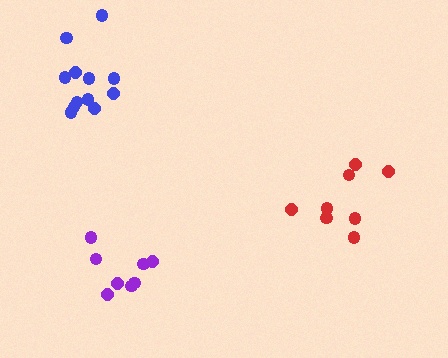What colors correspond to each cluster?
The clusters are colored: red, blue, purple.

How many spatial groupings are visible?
There are 3 spatial groupings.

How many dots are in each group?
Group 1: 8 dots, Group 2: 12 dots, Group 3: 8 dots (28 total).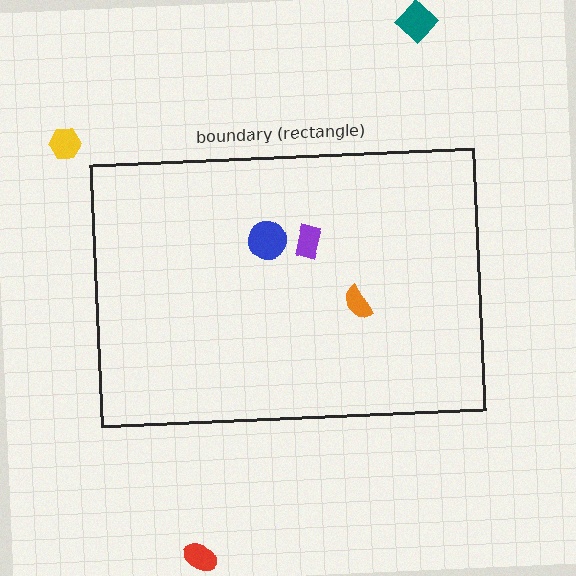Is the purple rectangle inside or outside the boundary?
Inside.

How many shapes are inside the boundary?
3 inside, 3 outside.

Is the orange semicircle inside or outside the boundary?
Inside.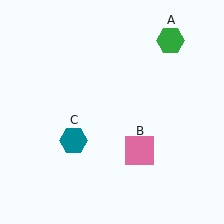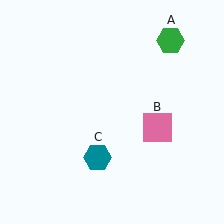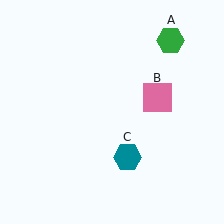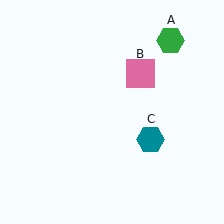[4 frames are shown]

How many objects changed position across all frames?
2 objects changed position: pink square (object B), teal hexagon (object C).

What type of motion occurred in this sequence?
The pink square (object B), teal hexagon (object C) rotated counterclockwise around the center of the scene.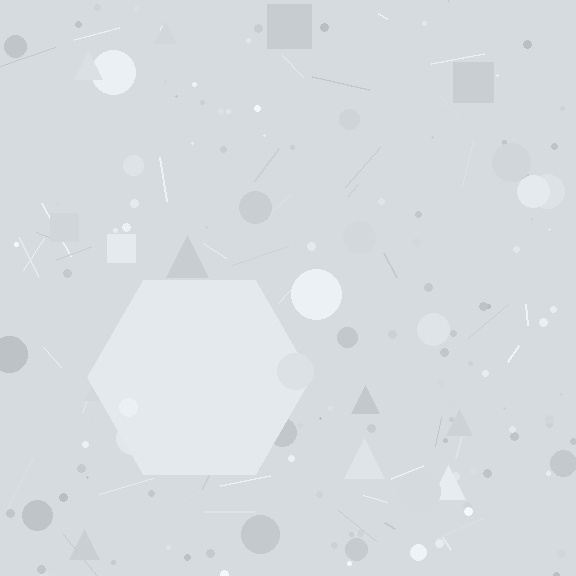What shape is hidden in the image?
A hexagon is hidden in the image.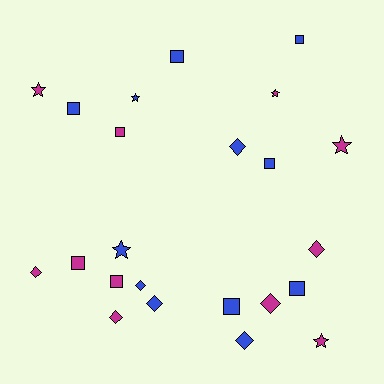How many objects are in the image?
There are 23 objects.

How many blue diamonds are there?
There are 4 blue diamonds.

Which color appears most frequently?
Blue, with 12 objects.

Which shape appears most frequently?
Square, with 9 objects.